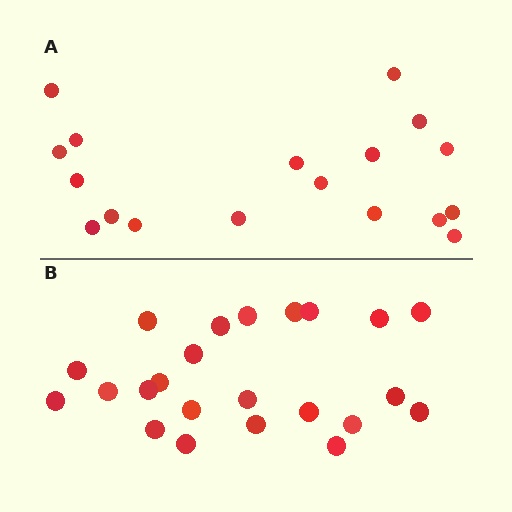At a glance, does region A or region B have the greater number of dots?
Region B (the bottom region) has more dots.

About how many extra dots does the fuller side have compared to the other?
Region B has about 5 more dots than region A.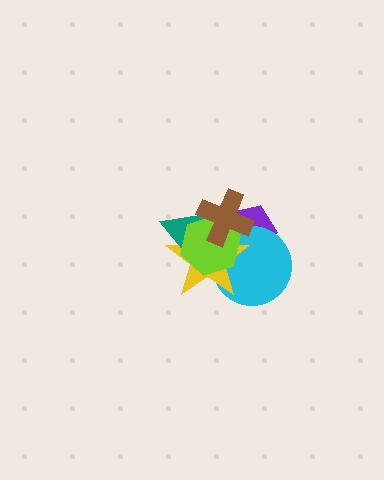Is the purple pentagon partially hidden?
Yes, it is partially covered by another shape.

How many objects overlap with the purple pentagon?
4 objects overlap with the purple pentagon.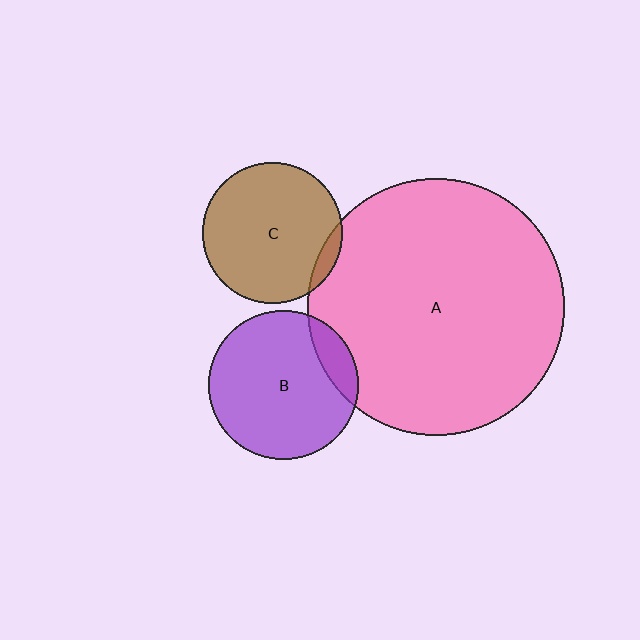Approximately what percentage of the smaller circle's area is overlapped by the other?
Approximately 5%.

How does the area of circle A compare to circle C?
Approximately 3.4 times.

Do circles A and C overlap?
Yes.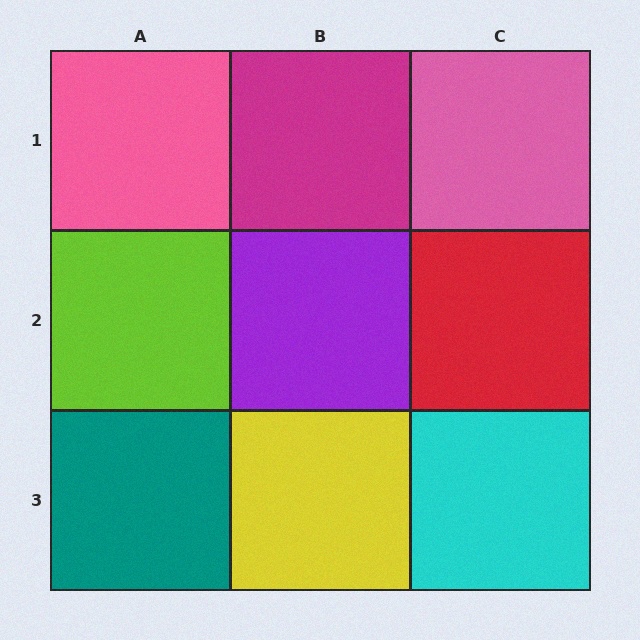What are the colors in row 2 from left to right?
Lime, purple, red.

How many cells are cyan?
1 cell is cyan.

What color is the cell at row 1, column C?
Pink.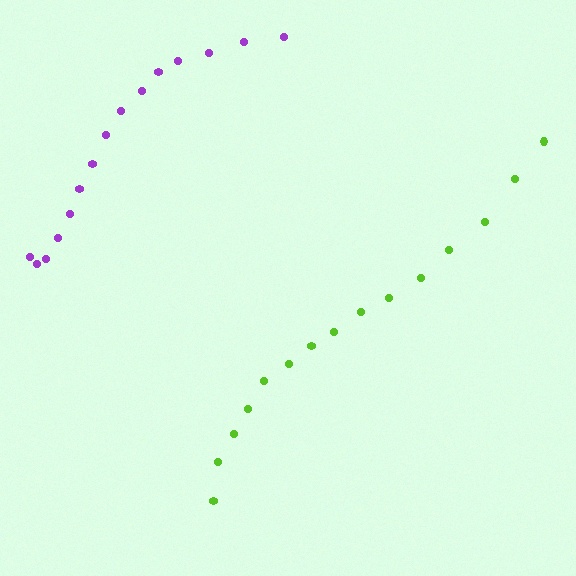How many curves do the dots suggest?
There are 2 distinct paths.